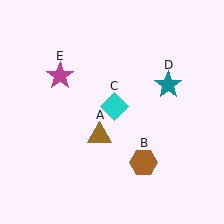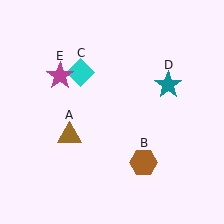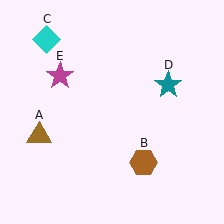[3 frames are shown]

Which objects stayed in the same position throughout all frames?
Brown hexagon (object B) and teal star (object D) and magenta star (object E) remained stationary.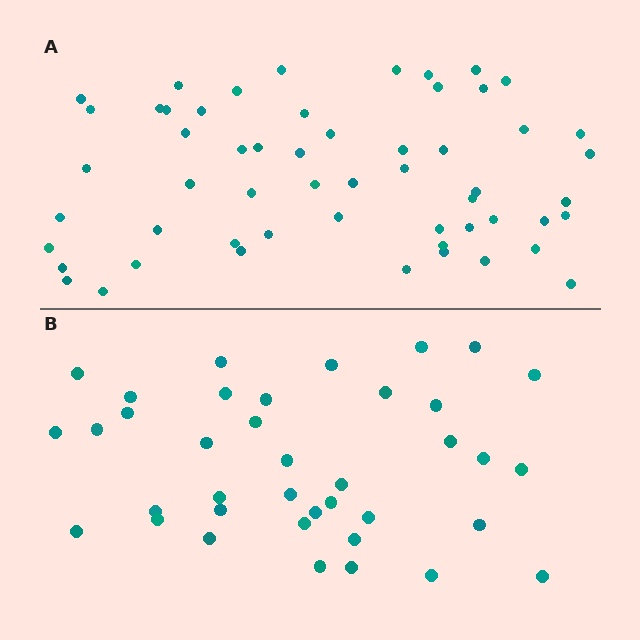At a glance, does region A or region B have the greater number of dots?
Region A (the top region) has more dots.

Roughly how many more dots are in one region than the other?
Region A has approximately 20 more dots than region B.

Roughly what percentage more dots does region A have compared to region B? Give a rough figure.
About 45% more.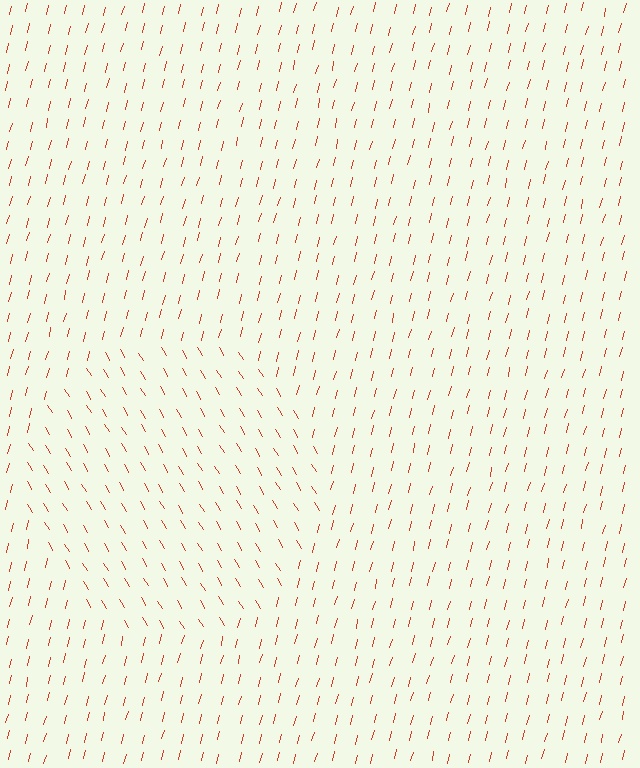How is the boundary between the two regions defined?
The boundary is defined purely by a change in line orientation (approximately 45 degrees difference). All lines are the same color and thickness.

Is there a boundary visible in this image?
Yes, there is a texture boundary formed by a change in line orientation.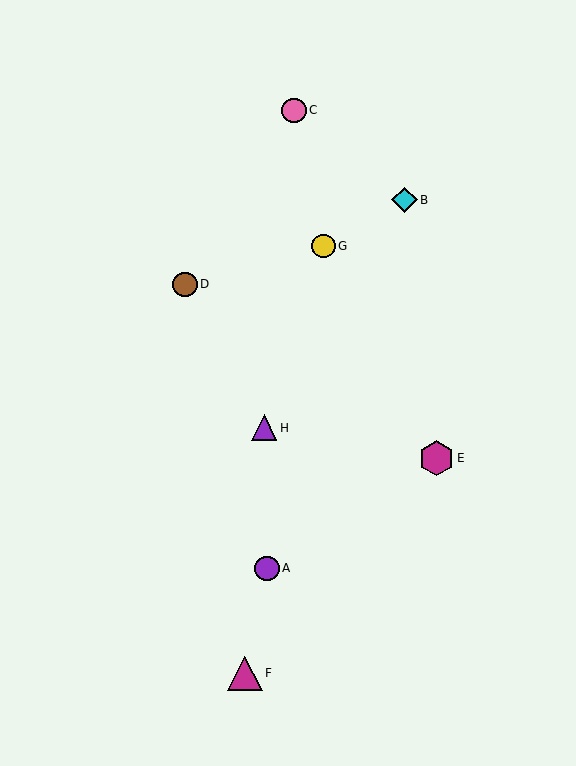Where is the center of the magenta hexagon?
The center of the magenta hexagon is at (436, 458).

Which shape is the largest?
The magenta hexagon (labeled E) is the largest.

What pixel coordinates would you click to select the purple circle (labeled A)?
Click at (267, 568) to select the purple circle A.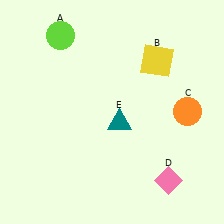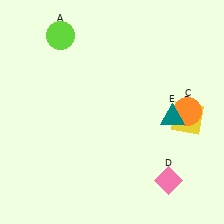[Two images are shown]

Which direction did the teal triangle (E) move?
The teal triangle (E) moved right.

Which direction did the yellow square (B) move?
The yellow square (B) moved down.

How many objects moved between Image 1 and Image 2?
2 objects moved between the two images.